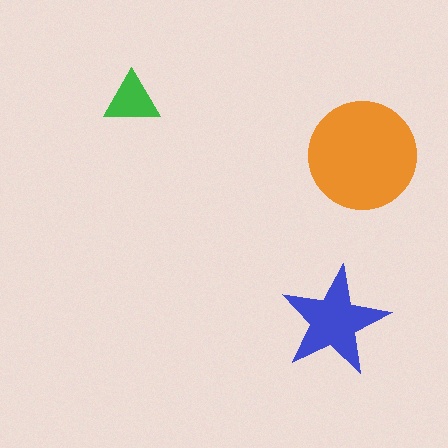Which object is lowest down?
The blue star is bottommost.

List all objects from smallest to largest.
The green triangle, the blue star, the orange circle.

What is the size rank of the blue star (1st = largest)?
2nd.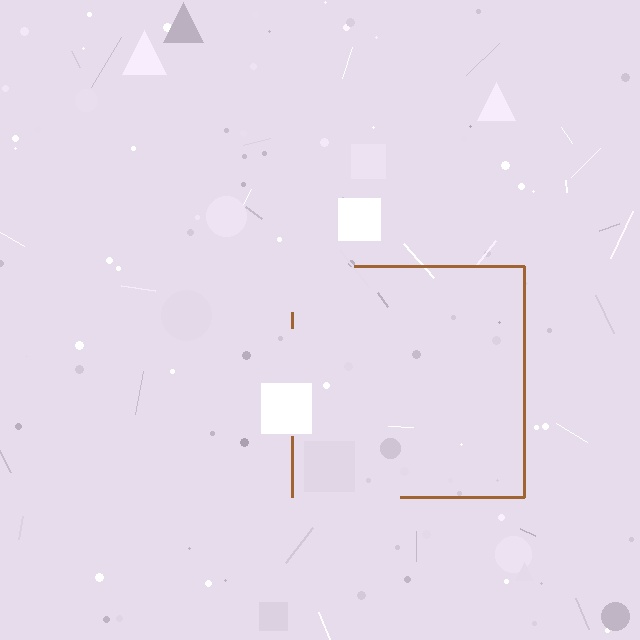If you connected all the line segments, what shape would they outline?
They would outline a square.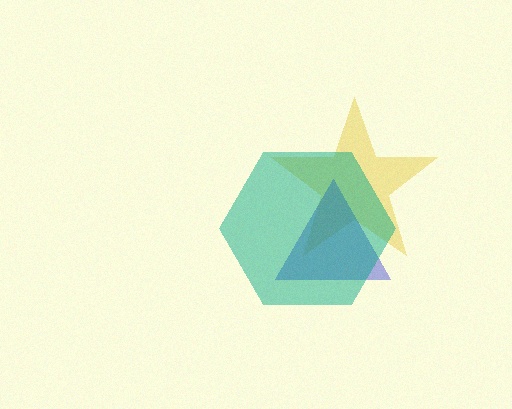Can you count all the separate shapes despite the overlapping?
Yes, there are 3 separate shapes.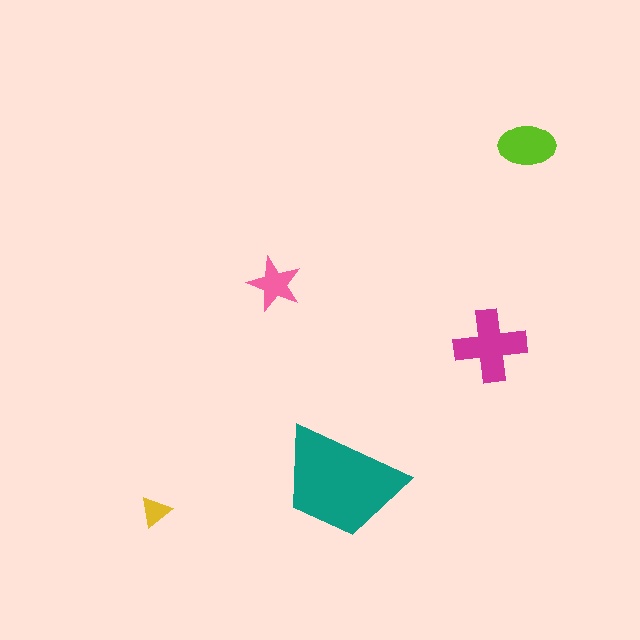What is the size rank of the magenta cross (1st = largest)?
2nd.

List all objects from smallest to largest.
The yellow triangle, the pink star, the lime ellipse, the magenta cross, the teal trapezoid.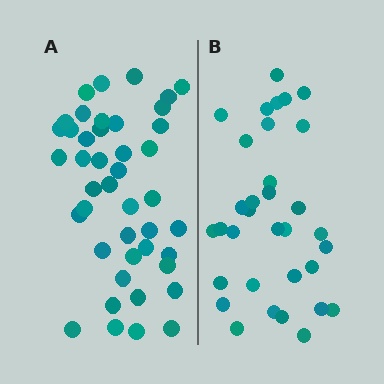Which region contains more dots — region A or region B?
Region A (the left region) has more dots.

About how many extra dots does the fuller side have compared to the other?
Region A has roughly 10 or so more dots than region B.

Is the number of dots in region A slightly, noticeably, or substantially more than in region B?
Region A has noticeably more, but not dramatically so. The ratio is roughly 1.3 to 1.